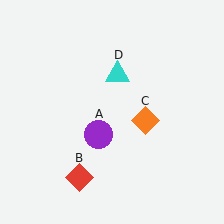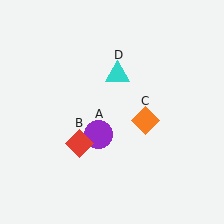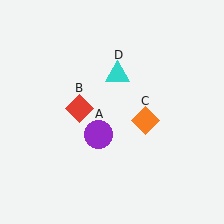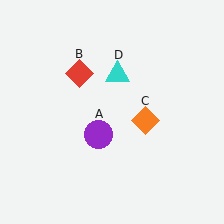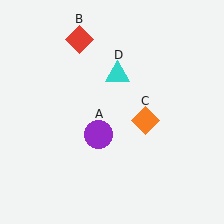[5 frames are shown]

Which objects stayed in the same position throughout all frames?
Purple circle (object A) and orange diamond (object C) and cyan triangle (object D) remained stationary.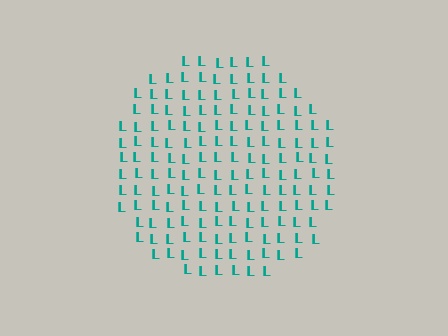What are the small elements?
The small elements are letter L's.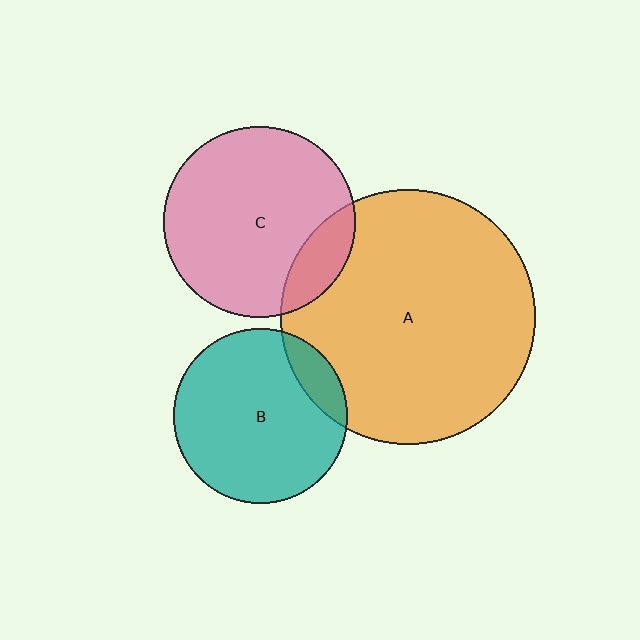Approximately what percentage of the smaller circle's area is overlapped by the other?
Approximately 15%.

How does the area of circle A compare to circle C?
Approximately 1.8 times.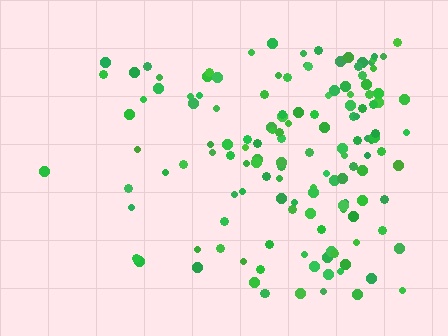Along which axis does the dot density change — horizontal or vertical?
Horizontal.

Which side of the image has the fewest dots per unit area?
The left.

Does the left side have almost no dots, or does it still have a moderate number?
Still a moderate number, just noticeably fewer than the right.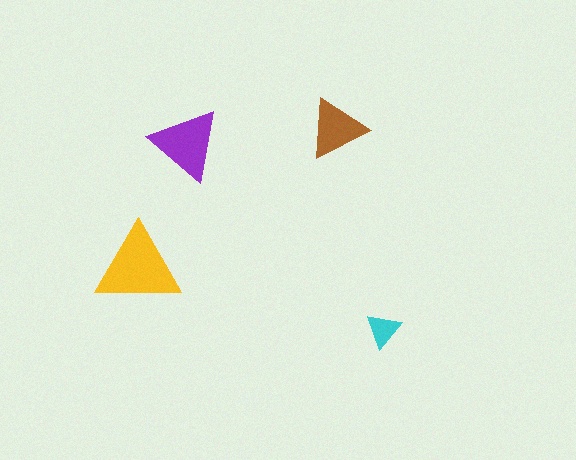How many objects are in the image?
There are 4 objects in the image.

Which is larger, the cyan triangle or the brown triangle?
The brown one.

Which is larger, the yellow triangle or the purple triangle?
The yellow one.